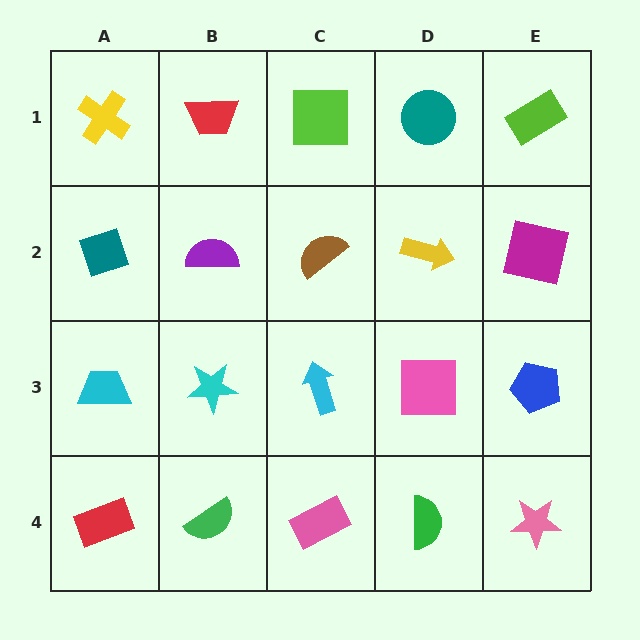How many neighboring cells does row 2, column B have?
4.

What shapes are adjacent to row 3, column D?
A yellow arrow (row 2, column D), a green semicircle (row 4, column D), a cyan arrow (row 3, column C), a blue pentagon (row 3, column E).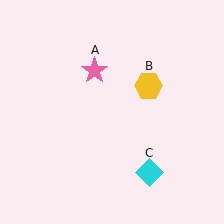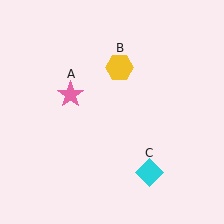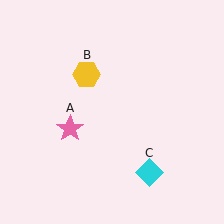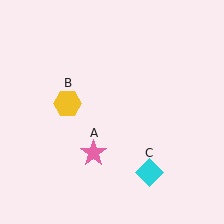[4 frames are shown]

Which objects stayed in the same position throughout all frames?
Cyan diamond (object C) remained stationary.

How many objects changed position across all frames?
2 objects changed position: pink star (object A), yellow hexagon (object B).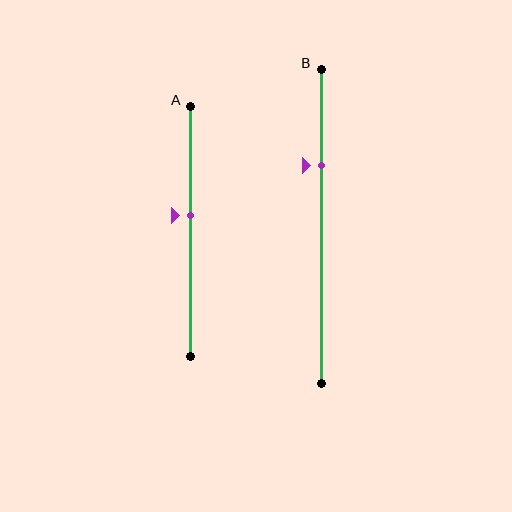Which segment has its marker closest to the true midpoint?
Segment A has its marker closest to the true midpoint.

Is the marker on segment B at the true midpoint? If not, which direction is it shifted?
No, the marker on segment B is shifted upward by about 20% of the segment length.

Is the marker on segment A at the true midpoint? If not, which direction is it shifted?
No, the marker on segment A is shifted upward by about 6% of the segment length.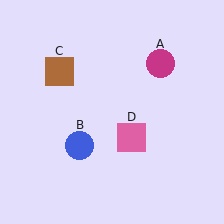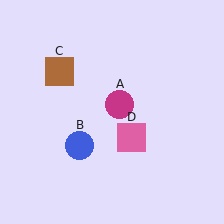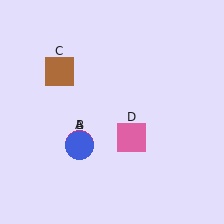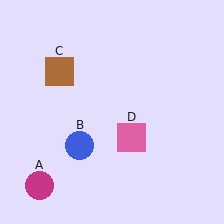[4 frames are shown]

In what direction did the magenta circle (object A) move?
The magenta circle (object A) moved down and to the left.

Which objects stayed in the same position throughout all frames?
Blue circle (object B) and brown square (object C) and pink square (object D) remained stationary.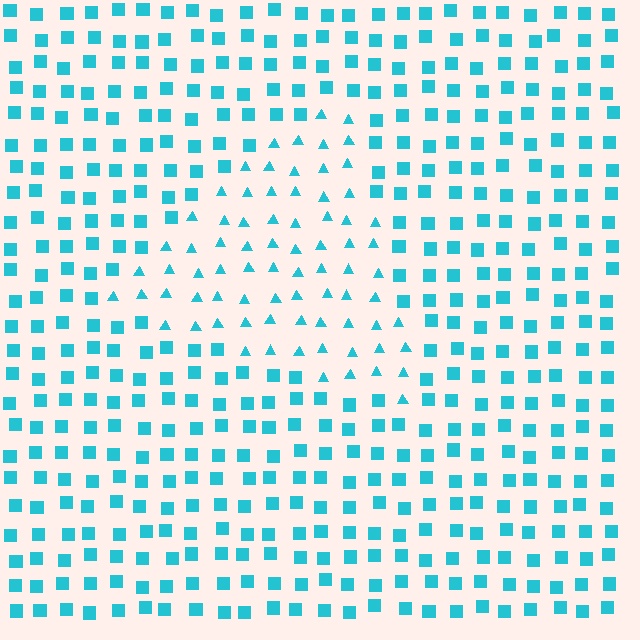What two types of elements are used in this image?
The image uses triangles inside the triangle region and squares outside it.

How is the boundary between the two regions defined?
The boundary is defined by a change in element shape: triangles inside vs. squares outside. All elements share the same color and spacing.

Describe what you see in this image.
The image is filled with small cyan elements arranged in a uniform grid. A triangle-shaped region contains triangles, while the surrounding area contains squares. The boundary is defined purely by the change in element shape.